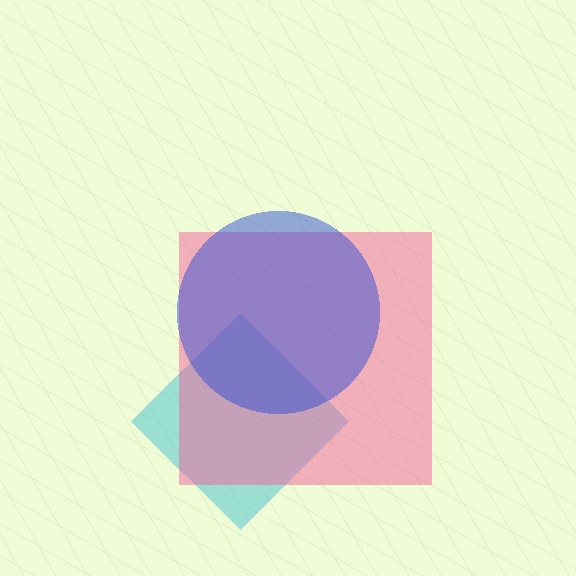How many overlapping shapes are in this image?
There are 3 overlapping shapes in the image.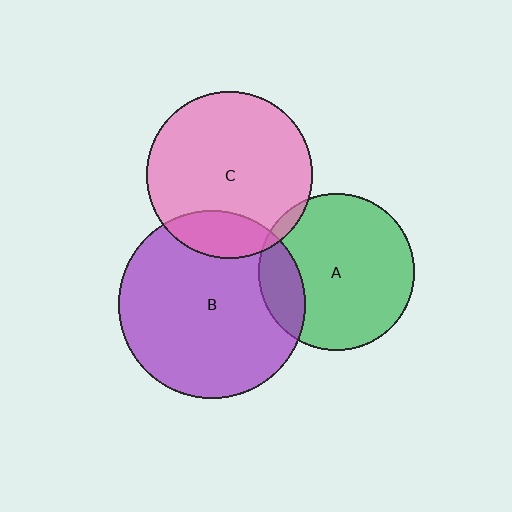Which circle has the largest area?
Circle B (purple).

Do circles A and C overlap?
Yes.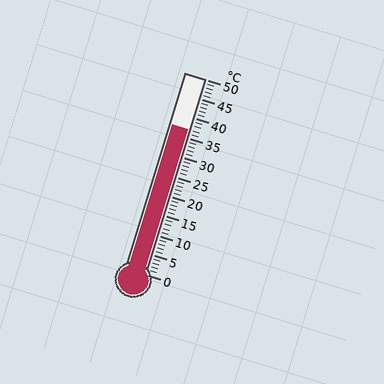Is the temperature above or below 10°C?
The temperature is above 10°C.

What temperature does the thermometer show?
The thermometer shows approximately 37°C.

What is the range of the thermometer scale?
The thermometer scale ranges from 0°C to 50°C.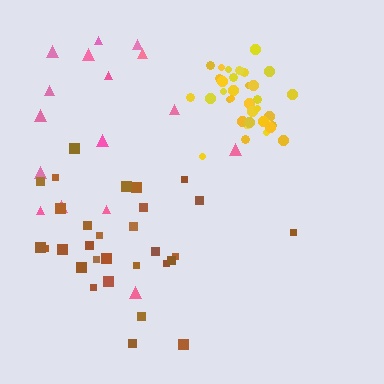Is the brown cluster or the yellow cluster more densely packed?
Yellow.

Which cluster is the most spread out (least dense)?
Pink.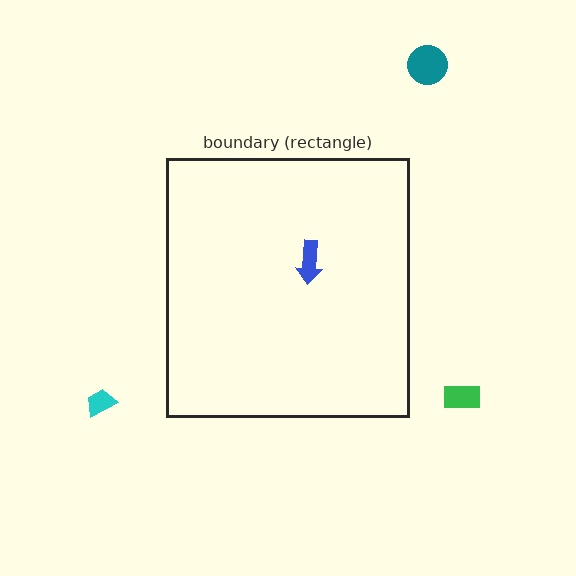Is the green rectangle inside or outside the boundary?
Outside.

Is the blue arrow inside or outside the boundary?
Inside.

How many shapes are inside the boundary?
1 inside, 3 outside.